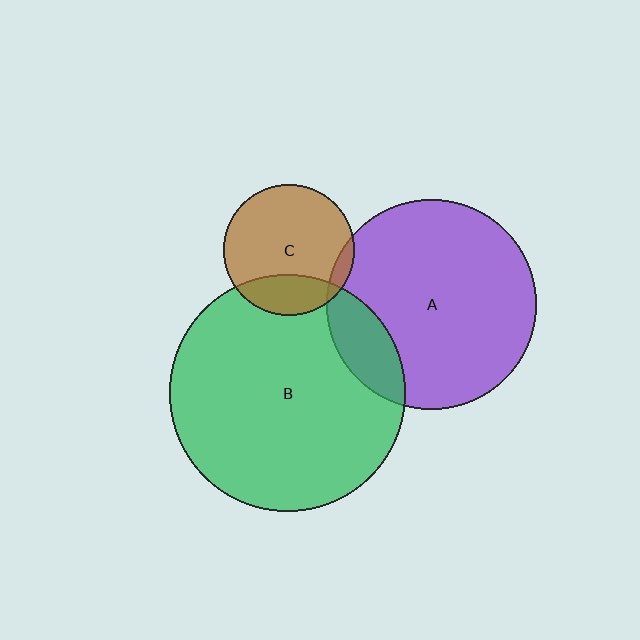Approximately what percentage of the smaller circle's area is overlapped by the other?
Approximately 25%.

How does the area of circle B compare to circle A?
Approximately 1.3 times.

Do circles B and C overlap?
Yes.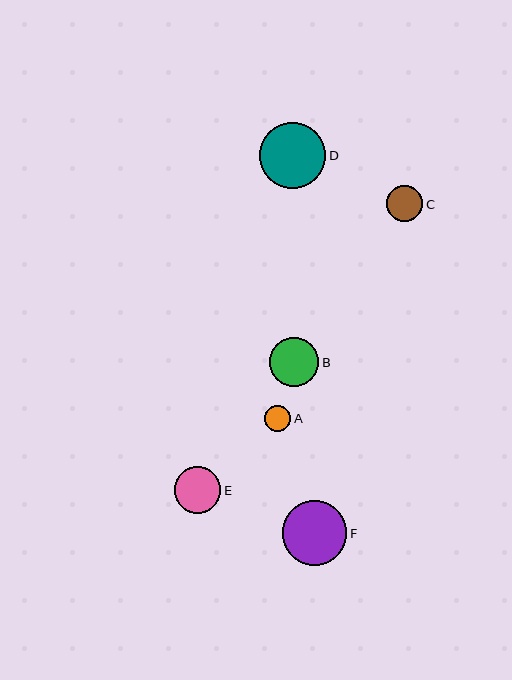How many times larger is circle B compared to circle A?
Circle B is approximately 1.9 times the size of circle A.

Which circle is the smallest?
Circle A is the smallest with a size of approximately 26 pixels.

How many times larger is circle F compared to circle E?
Circle F is approximately 1.4 times the size of circle E.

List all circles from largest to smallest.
From largest to smallest: D, F, B, E, C, A.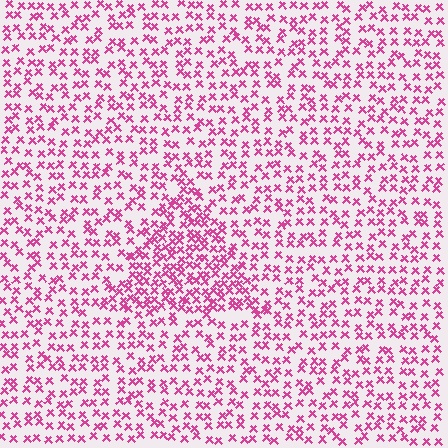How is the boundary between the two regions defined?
The boundary is defined by a change in element density (approximately 1.8x ratio). All elements are the same color, size, and shape.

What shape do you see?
I see a triangle.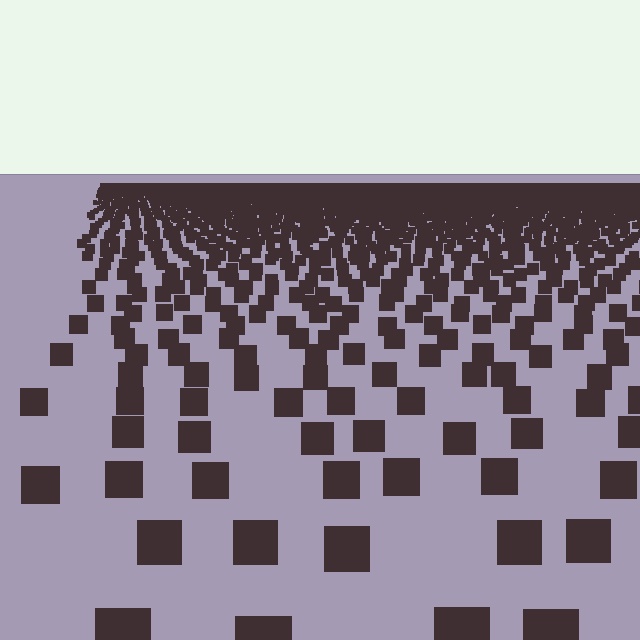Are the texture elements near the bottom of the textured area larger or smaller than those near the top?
Larger. Near the bottom, elements are closer to the viewer and appear at a bigger on-screen size.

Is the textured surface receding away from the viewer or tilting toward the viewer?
The surface is receding away from the viewer. Texture elements get smaller and denser toward the top.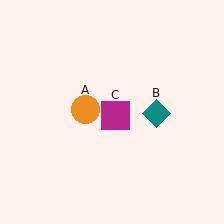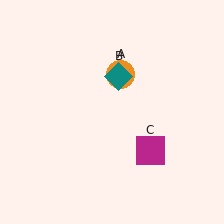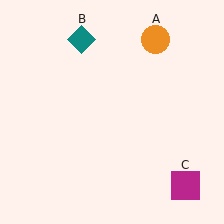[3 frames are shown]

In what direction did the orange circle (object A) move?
The orange circle (object A) moved up and to the right.